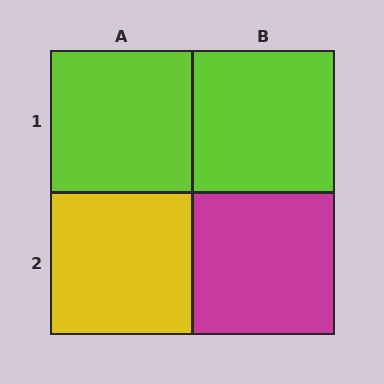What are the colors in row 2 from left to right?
Yellow, magenta.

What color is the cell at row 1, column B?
Lime.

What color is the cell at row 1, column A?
Lime.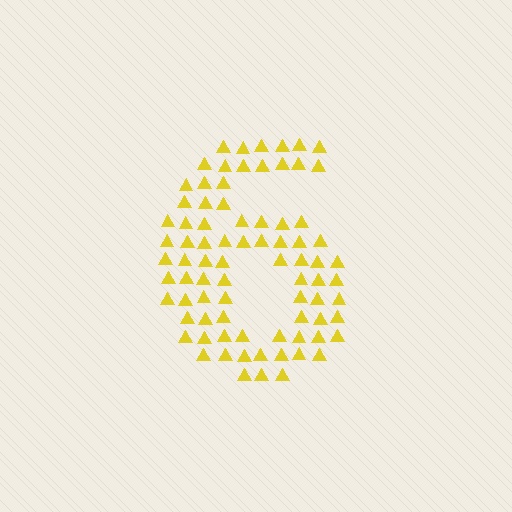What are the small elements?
The small elements are triangles.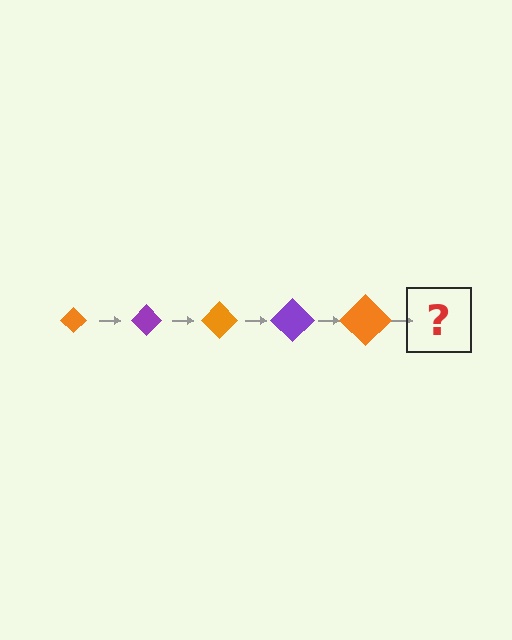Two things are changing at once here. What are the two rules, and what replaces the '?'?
The two rules are that the diamond grows larger each step and the color cycles through orange and purple. The '?' should be a purple diamond, larger than the previous one.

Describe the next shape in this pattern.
It should be a purple diamond, larger than the previous one.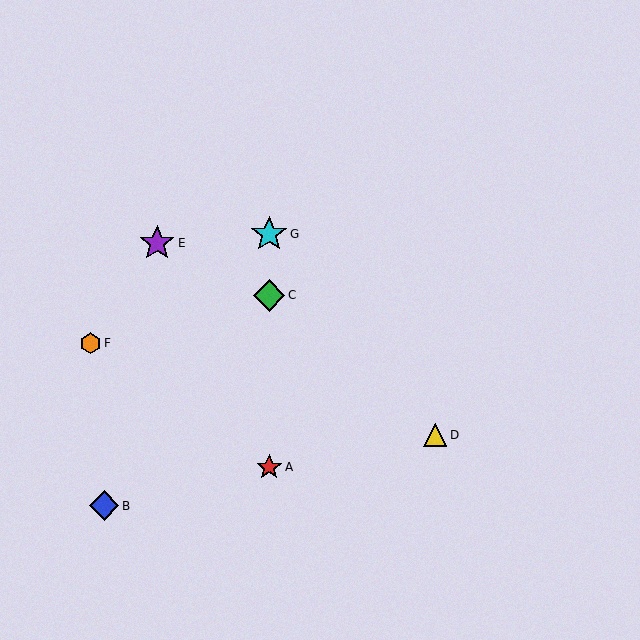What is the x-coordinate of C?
Object C is at x≈269.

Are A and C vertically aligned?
Yes, both are at x≈269.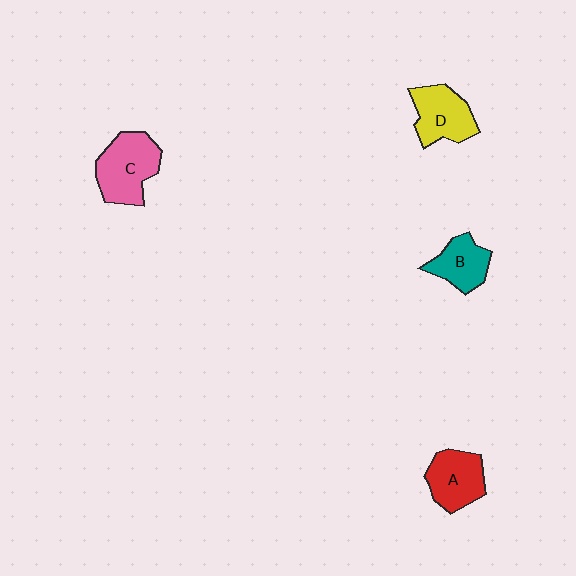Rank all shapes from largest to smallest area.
From largest to smallest: C (pink), D (yellow), A (red), B (teal).